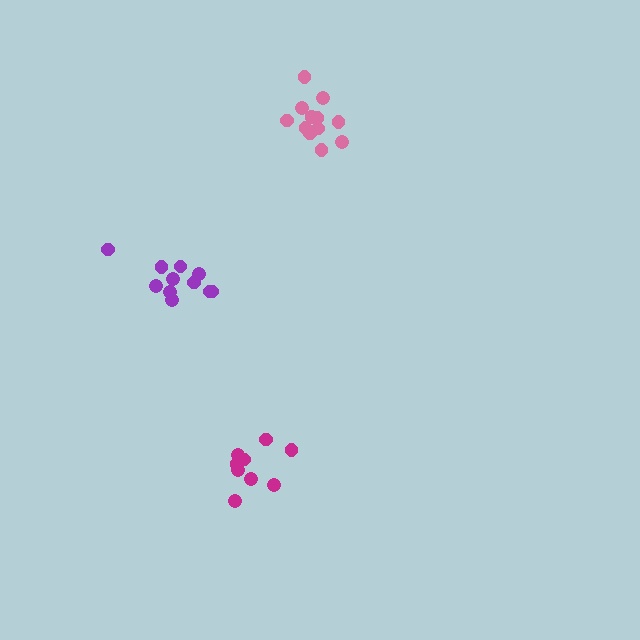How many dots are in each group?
Group 1: 12 dots, Group 2: 11 dots, Group 3: 9 dots (32 total).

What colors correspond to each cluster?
The clusters are colored: pink, purple, magenta.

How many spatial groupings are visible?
There are 3 spatial groupings.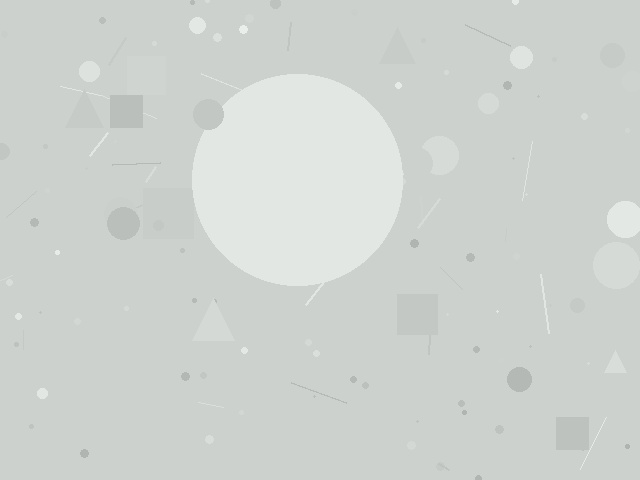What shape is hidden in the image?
A circle is hidden in the image.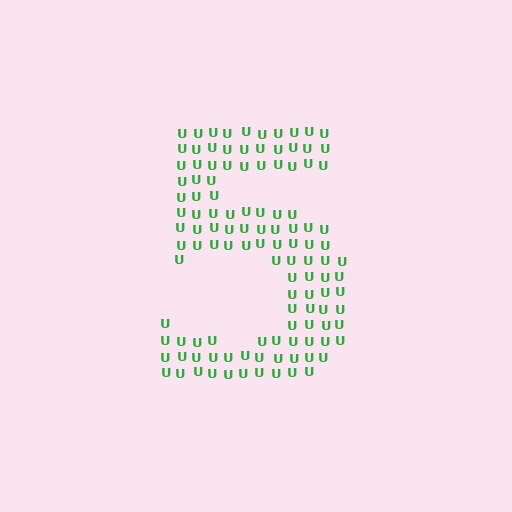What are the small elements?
The small elements are letter U's.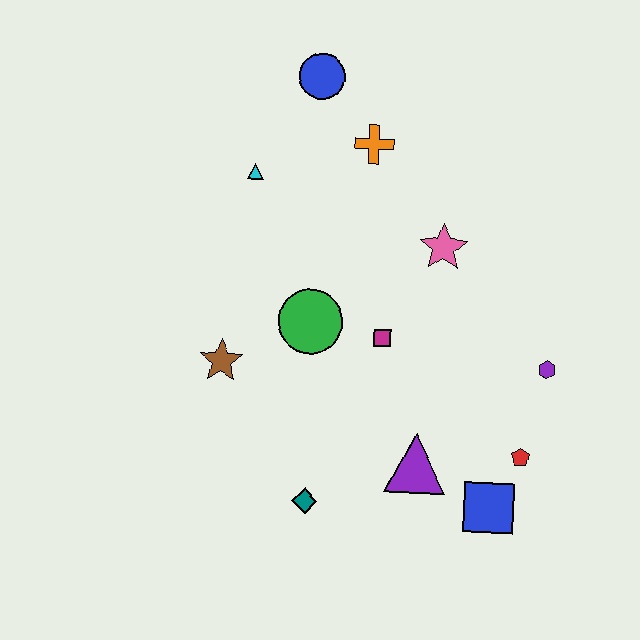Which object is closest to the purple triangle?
The blue square is closest to the purple triangle.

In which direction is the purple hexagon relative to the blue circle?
The purple hexagon is below the blue circle.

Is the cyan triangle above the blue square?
Yes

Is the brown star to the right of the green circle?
No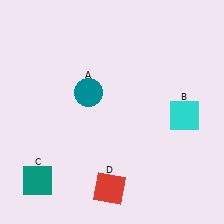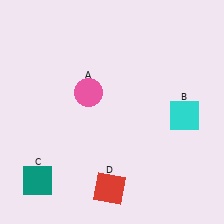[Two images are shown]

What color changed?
The circle (A) changed from teal in Image 1 to pink in Image 2.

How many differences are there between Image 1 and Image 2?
There is 1 difference between the two images.